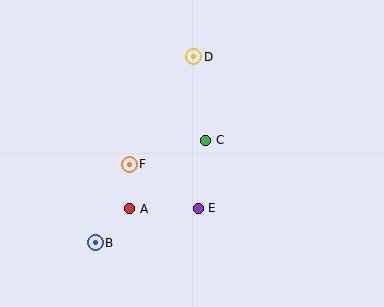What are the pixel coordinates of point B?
Point B is at (95, 243).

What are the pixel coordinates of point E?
Point E is at (198, 208).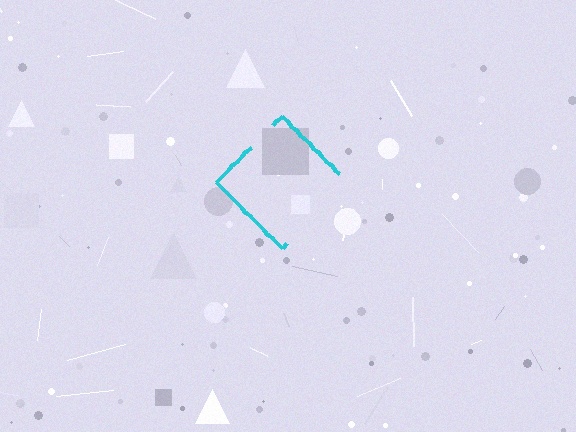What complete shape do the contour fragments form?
The contour fragments form a diamond.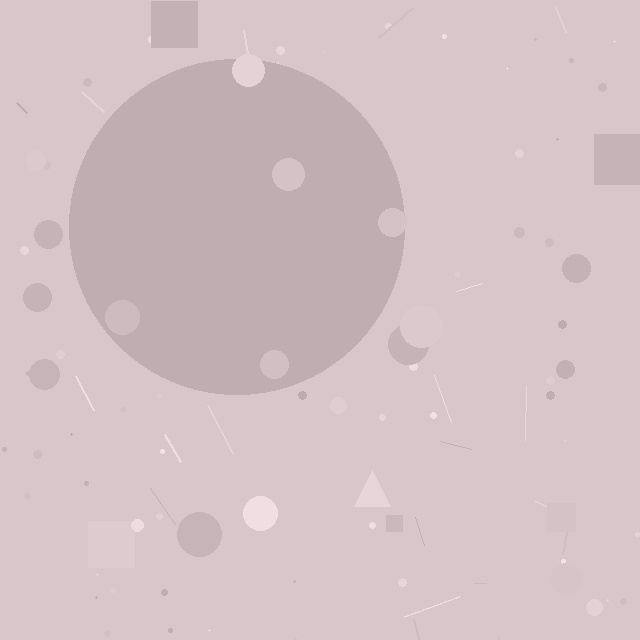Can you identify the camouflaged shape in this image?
The camouflaged shape is a circle.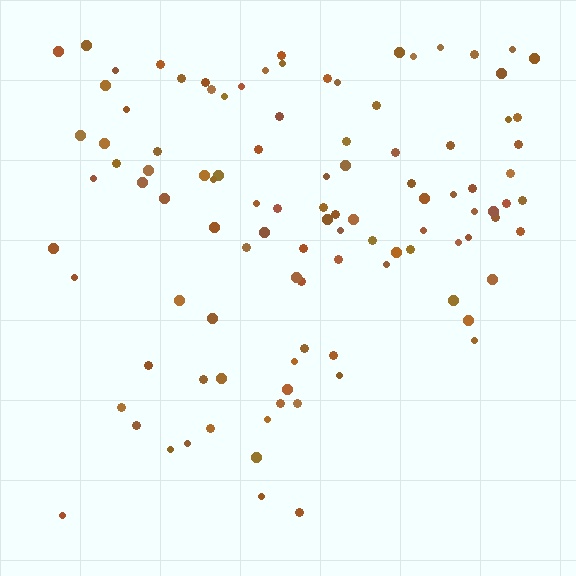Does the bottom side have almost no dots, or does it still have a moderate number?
Still a moderate number, just noticeably fewer than the top.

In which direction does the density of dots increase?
From bottom to top, with the top side densest.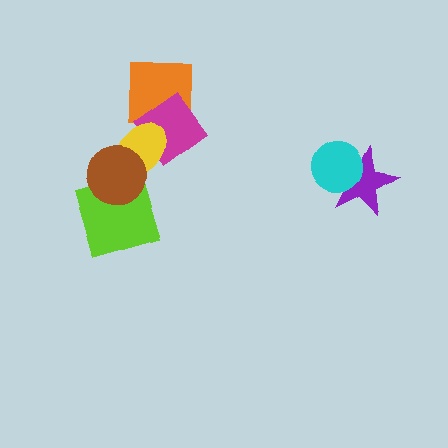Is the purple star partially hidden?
Yes, it is partially covered by another shape.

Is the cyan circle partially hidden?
No, no other shape covers it.